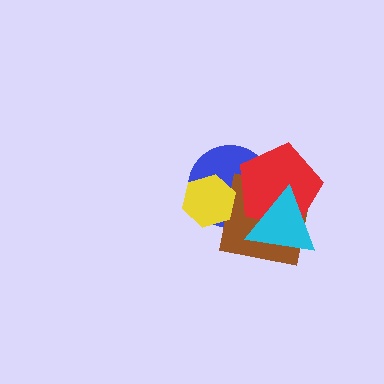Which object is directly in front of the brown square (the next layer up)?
The red pentagon is directly in front of the brown square.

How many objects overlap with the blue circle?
4 objects overlap with the blue circle.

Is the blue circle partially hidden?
Yes, it is partially covered by another shape.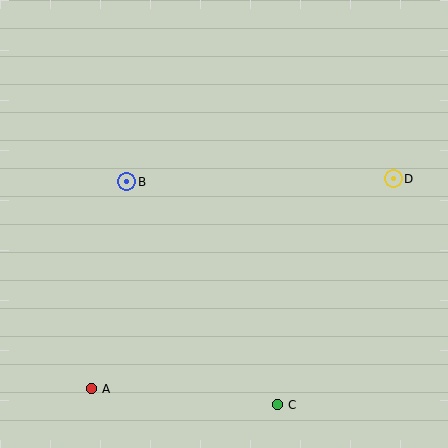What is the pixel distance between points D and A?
The distance between D and A is 368 pixels.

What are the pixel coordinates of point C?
Point C is at (277, 405).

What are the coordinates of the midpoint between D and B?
The midpoint between D and B is at (260, 180).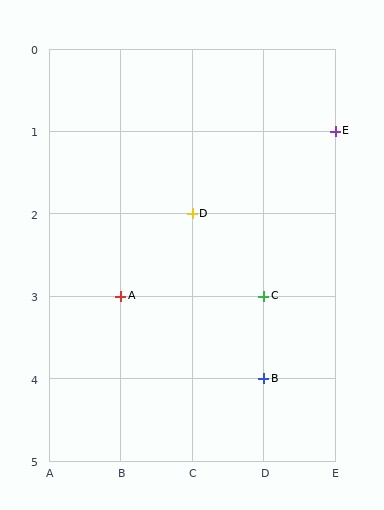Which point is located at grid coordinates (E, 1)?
Point E is at (E, 1).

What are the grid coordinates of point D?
Point D is at grid coordinates (C, 2).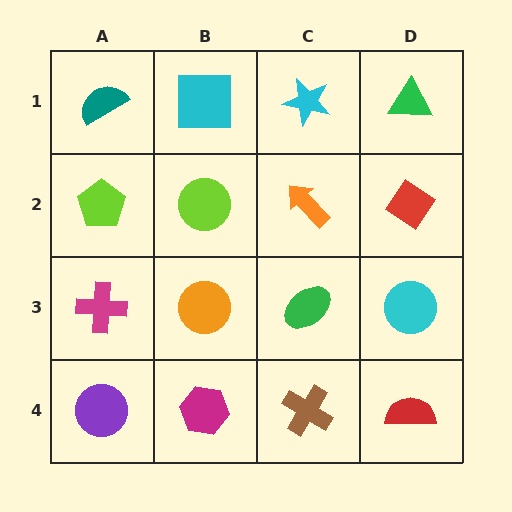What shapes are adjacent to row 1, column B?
A lime circle (row 2, column B), a teal semicircle (row 1, column A), a cyan star (row 1, column C).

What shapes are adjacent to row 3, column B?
A lime circle (row 2, column B), a magenta hexagon (row 4, column B), a magenta cross (row 3, column A), a green ellipse (row 3, column C).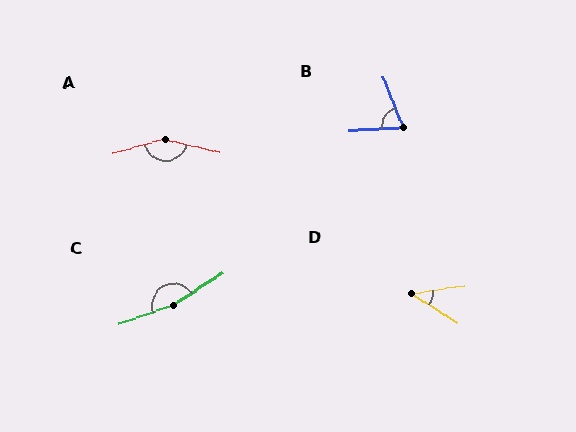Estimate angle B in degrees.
Approximately 72 degrees.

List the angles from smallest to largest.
D (41°), B (72°), A (151°), C (166°).